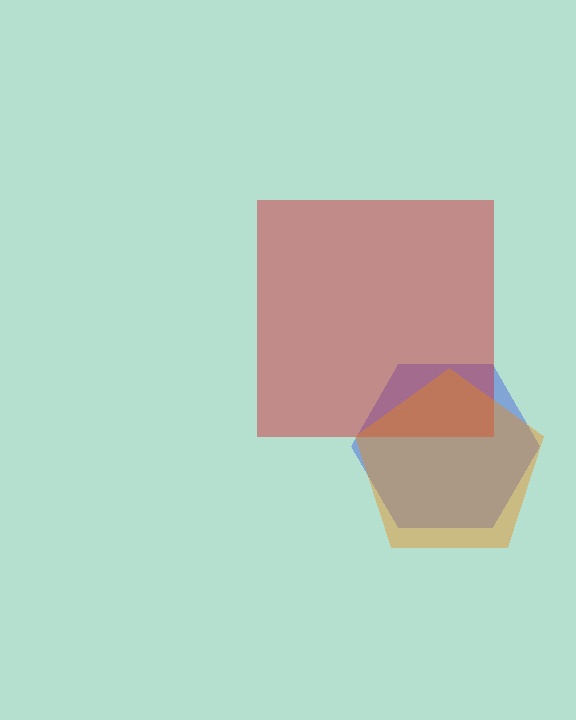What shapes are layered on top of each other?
The layered shapes are: a blue hexagon, a red square, an orange pentagon.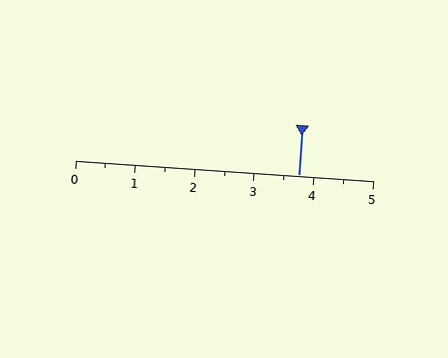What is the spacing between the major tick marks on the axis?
The major ticks are spaced 1 apart.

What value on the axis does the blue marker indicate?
The marker indicates approximately 3.8.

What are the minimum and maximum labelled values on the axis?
The axis runs from 0 to 5.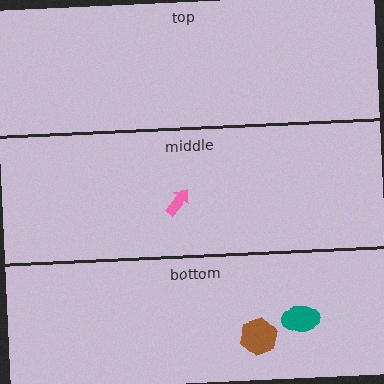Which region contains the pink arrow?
The middle region.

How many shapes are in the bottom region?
2.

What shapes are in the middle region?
The pink arrow.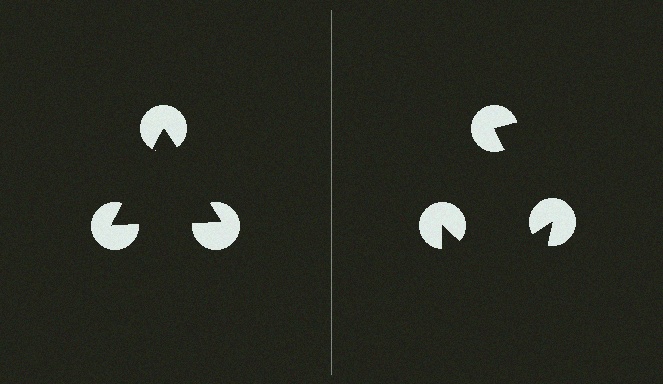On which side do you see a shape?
An illusory triangle appears on the left side. On the right side the wedge cuts are rotated, so no coherent shape forms.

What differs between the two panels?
The pac-man discs are positioned identically on both sides; only the wedge orientations differ. On the left they align to a triangle; on the right they are misaligned.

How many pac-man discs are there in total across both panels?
6 — 3 on each side.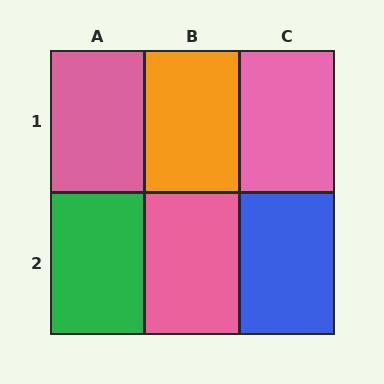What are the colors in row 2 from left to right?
Green, pink, blue.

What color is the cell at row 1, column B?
Orange.